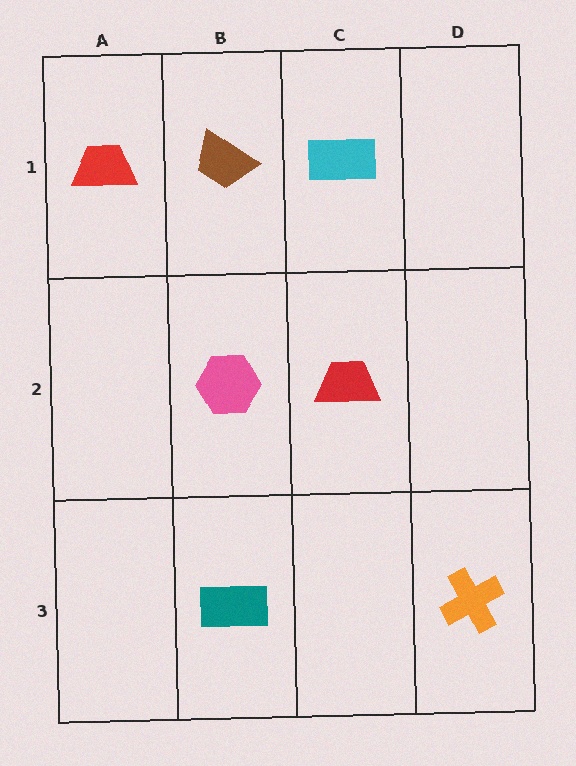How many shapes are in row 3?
2 shapes.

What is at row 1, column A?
A red trapezoid.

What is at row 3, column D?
An orange cross.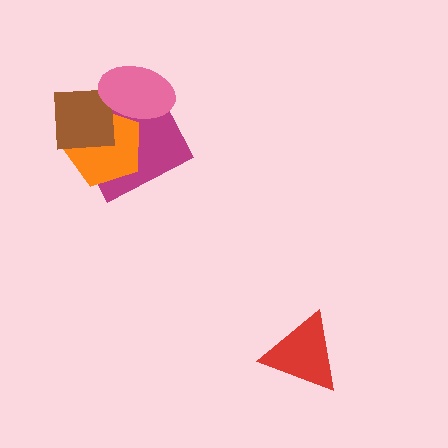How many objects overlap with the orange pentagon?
3 objects overlap with the orange pentagon.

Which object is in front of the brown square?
The pink ellipse is in front of the brown square.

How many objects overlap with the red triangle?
0 objects overlap with the red triangle.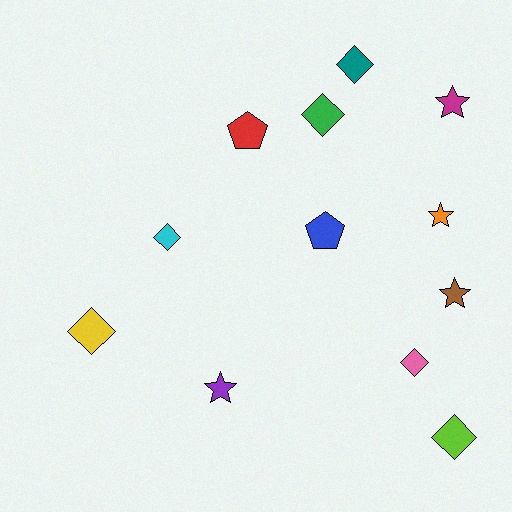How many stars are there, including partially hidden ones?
There are 4 stars.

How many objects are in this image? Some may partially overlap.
There are 12 objects.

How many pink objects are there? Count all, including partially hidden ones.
There is 1 pink object.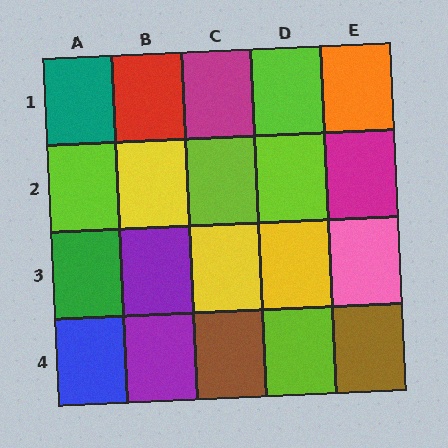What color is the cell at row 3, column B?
Purple.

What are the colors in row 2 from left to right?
Lime, yellow, lime, lime, magenta.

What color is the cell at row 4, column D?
Lime.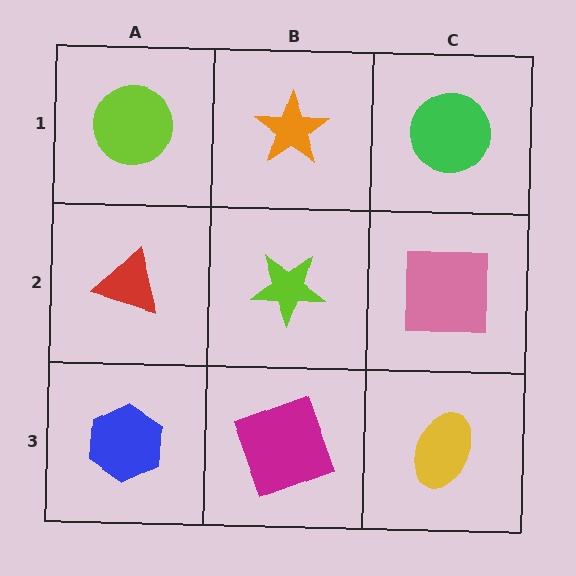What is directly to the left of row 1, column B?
A lime circle.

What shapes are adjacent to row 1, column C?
A pink square (row 2, column C), an orange star (row 1, column B).